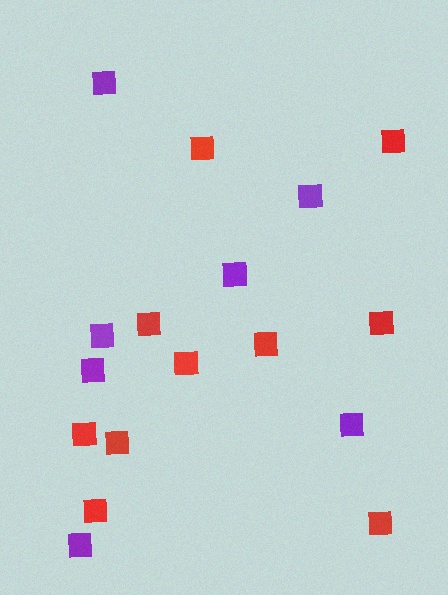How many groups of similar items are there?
There are 2 groups: one group of red squares (10) and one group of purple squares (7).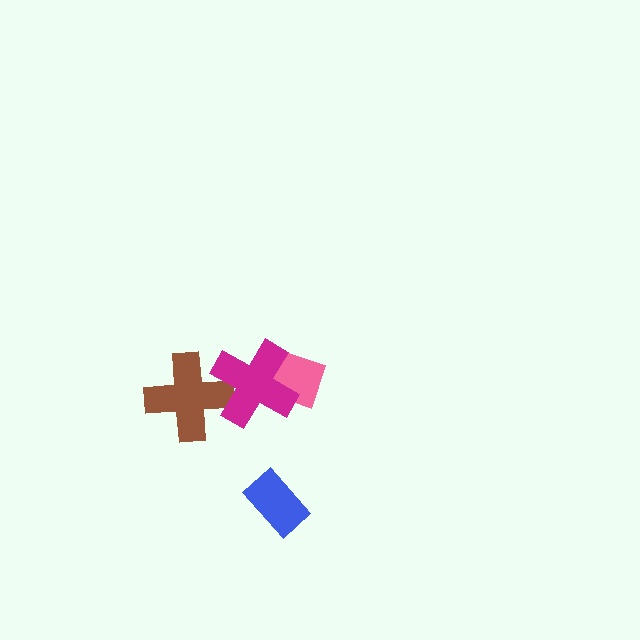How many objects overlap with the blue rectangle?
0 objects overlap with the blue rectangle.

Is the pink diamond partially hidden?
Yes, it is partially covered by another shape.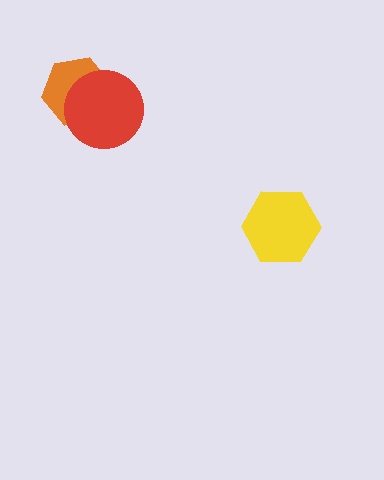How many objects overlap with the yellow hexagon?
0 objects overlap with the yellow hexagon.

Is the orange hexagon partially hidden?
Yes, it is partially covered by another shape.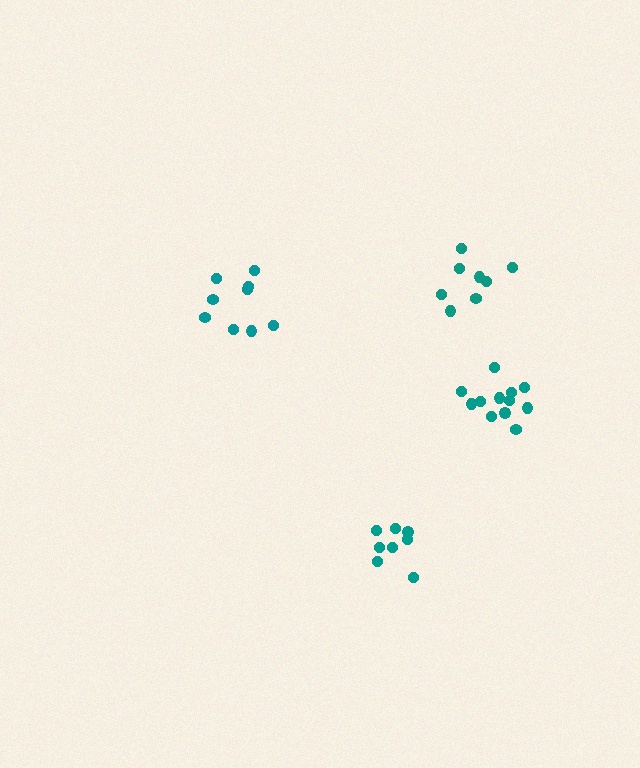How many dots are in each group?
Group 1: 8 dots, Group 2: 12 dots, Group 3: 8 dots, Group 4: 9 dots (37 total).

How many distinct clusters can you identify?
There are 4 distinct clusters.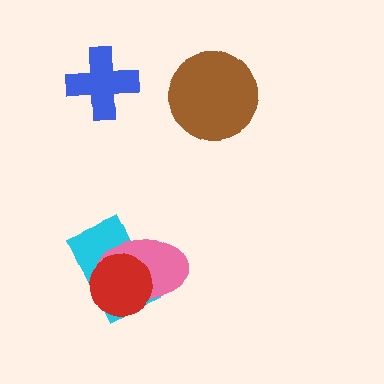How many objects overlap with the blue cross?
0 objects overlap with the blue cross.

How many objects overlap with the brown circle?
0 objects overlap with the brown circle.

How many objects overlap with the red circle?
2 objects overlap with the red circle.